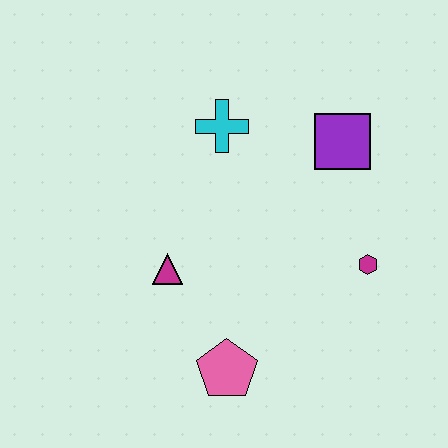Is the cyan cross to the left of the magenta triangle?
No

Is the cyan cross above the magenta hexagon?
Yes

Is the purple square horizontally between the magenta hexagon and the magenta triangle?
Yes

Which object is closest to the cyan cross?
The purple square is closest to the cyan cross.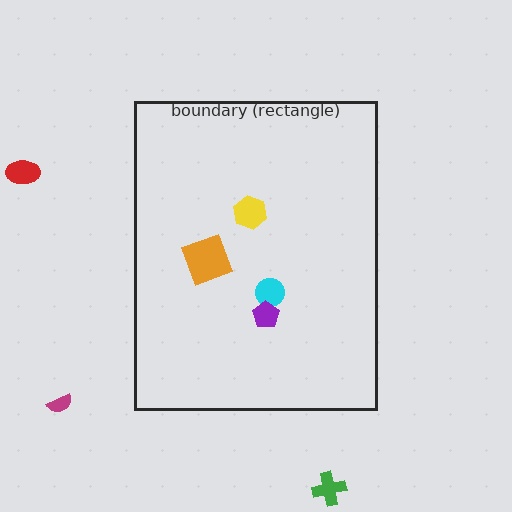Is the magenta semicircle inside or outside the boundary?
Outside.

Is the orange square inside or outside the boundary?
Inside.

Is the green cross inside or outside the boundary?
Outside.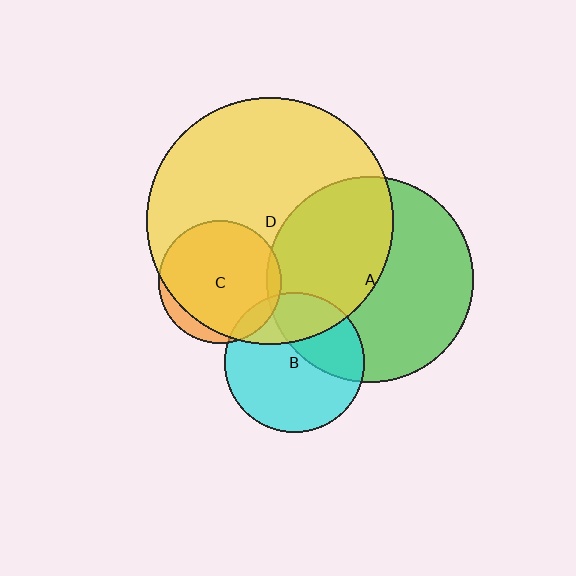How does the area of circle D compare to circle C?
Approximately 4.0 times.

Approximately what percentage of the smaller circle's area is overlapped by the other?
Approximately 45%.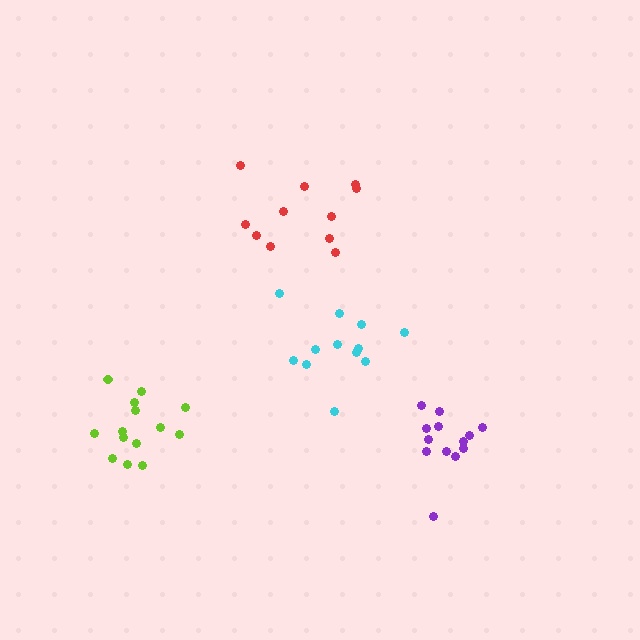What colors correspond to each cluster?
The clusters are colored: purple, lime, red, cyan.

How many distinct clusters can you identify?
There are 4 distinct clusters.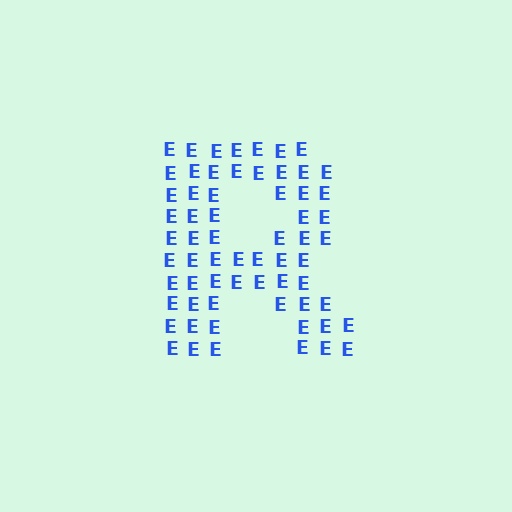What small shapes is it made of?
It is made of small letter E's.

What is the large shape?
The large shape is the letter R.